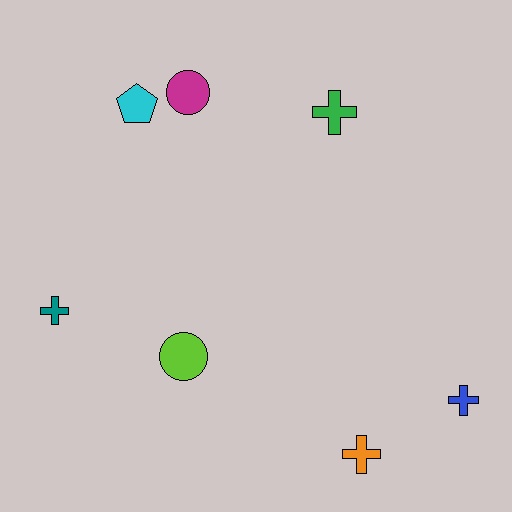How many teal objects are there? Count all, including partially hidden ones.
There is 1 teal object.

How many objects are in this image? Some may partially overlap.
There are 7 objects.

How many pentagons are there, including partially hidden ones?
There is 1 pentagon.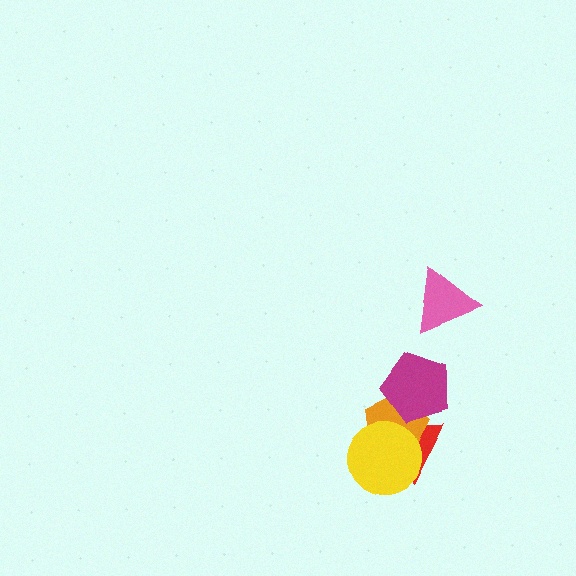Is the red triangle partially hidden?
Yes, it is partially covered by another shape.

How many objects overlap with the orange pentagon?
3 objects overlap with the orange pentagon.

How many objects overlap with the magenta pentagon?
2 objects overlap with the magenta pentagon.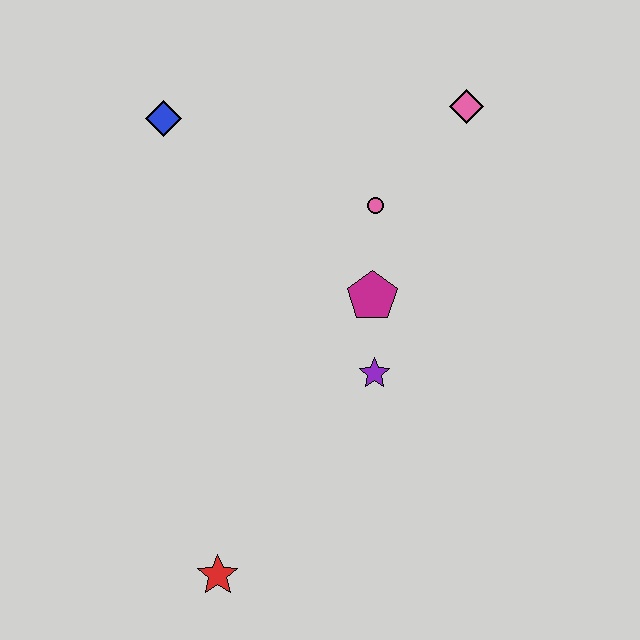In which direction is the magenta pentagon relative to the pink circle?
The magenta pentagon is below the pink circle.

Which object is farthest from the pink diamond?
The red star is farthest from the pink diamond.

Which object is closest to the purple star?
The magenta pentagon is closest to the purple star.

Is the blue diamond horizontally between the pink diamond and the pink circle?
No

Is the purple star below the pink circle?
Yes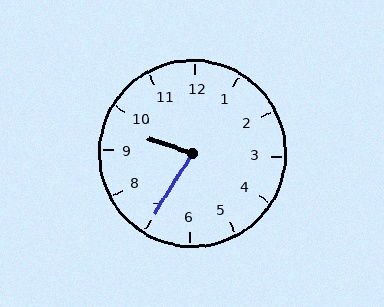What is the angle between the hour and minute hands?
Approximately 78 degrees.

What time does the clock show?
9:35.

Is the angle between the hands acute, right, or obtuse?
It is acute.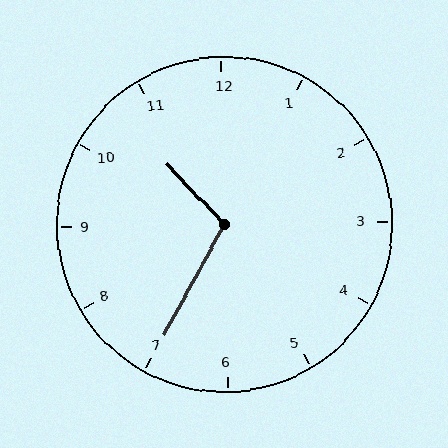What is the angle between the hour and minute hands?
Approximately 108 degrees.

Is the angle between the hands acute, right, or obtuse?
It is obtuse.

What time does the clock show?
10:35.